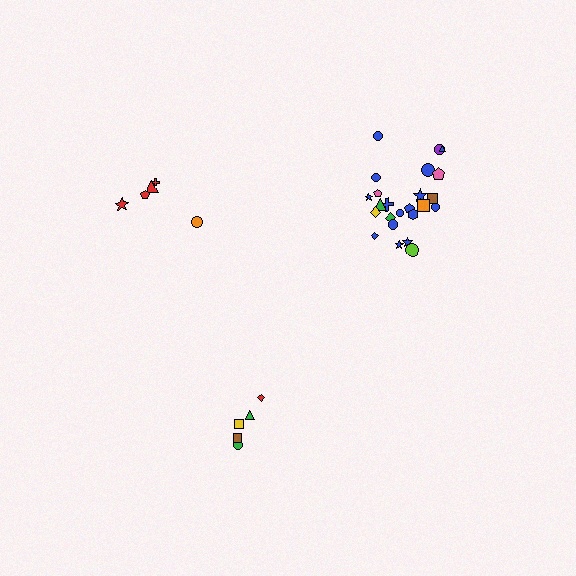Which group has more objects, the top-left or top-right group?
The top-right group.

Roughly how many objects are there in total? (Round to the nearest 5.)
Roughly 35 objects in total.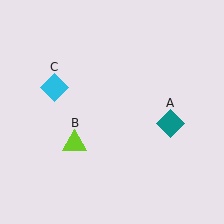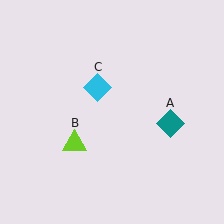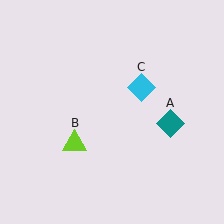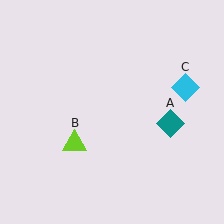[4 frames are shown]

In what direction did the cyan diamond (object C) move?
The cyan diamond (object C) moved right.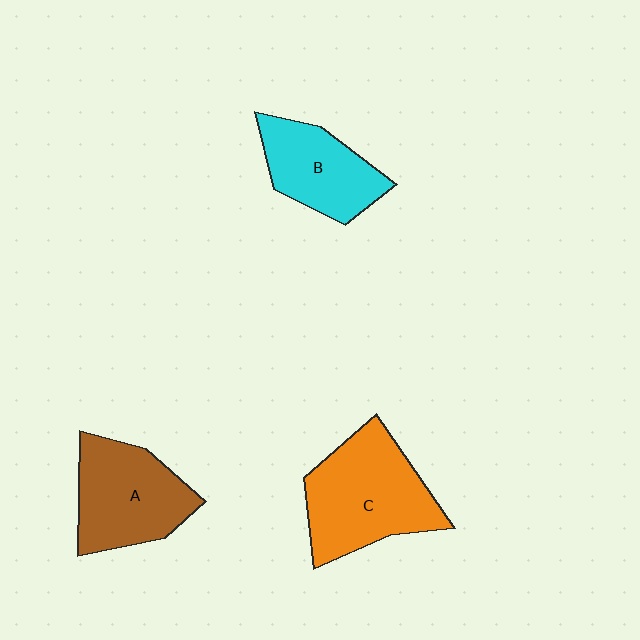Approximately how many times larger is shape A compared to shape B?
Approximately 1.2 times.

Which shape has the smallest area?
Shape B (cyan).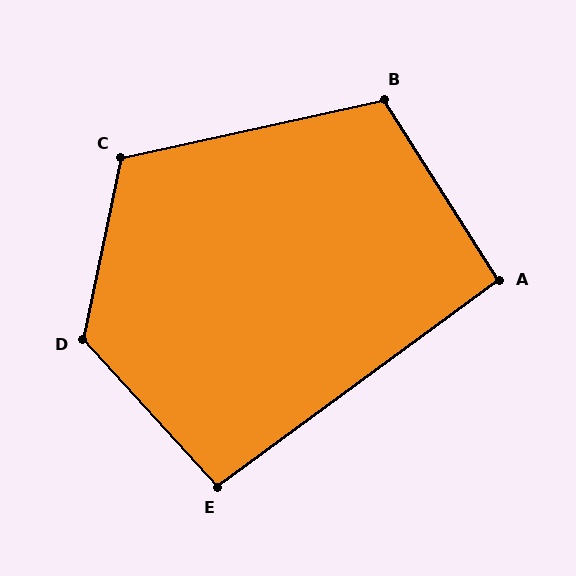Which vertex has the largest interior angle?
D, at approximately 126 degrees.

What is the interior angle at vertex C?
Approximately 115 degrees (obtuse).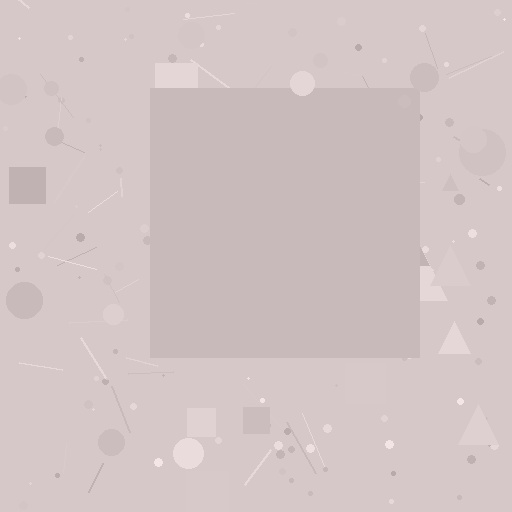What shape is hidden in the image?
A square is hidden in the image.